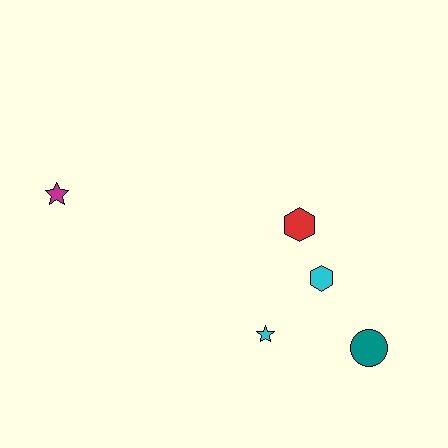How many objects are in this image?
There are 5 objects.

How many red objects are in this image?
There is 1 red object.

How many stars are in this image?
There are 2 stars.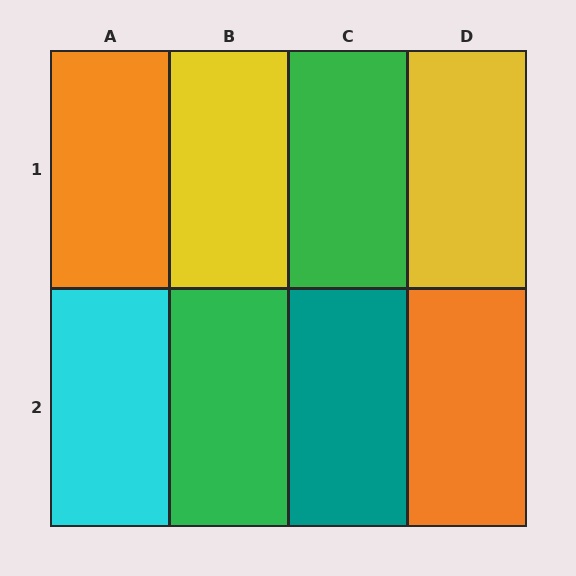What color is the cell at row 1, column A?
Orange.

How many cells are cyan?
1 cell is cyan.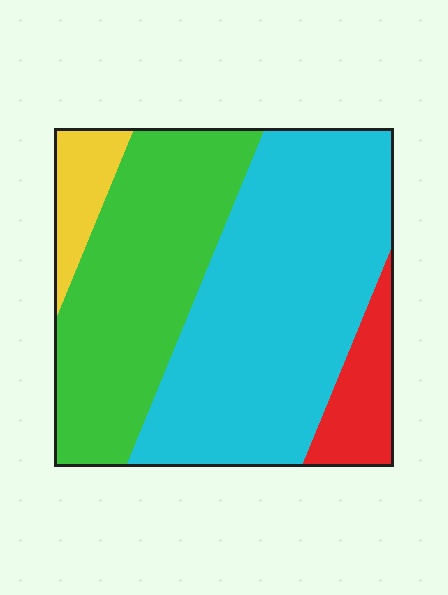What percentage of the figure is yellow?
Yellow covers about 5% of the figure.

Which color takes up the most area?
Cyan, at roughly 50%.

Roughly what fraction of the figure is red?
Red takes up about one tenth (1/10) of the figure.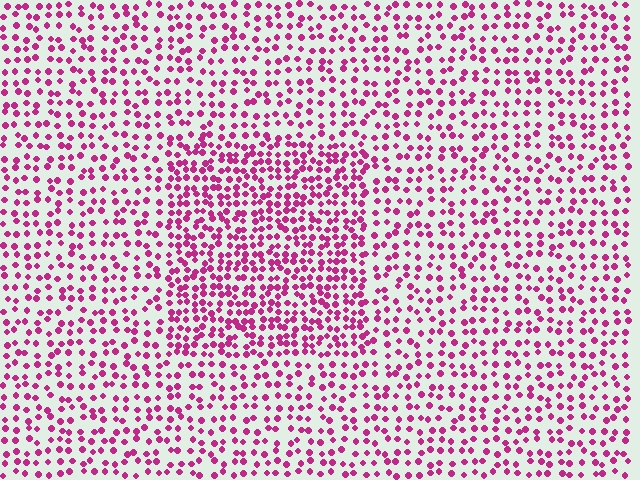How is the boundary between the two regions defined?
The boundary is defined by a change in element density (approximately 1.7x ratio). All elements are the same color, size, and shape.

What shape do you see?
I see a rectangle.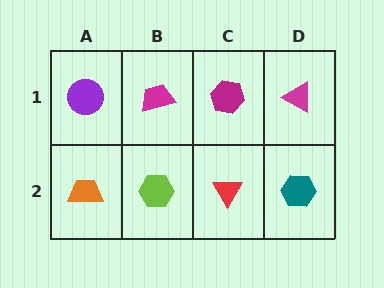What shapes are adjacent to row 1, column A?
An orange trapezoid (row 2, column A), a magenta trapezoid (row 1, column B).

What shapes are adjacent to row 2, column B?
A magenta trapezoid (row 1, column B), an orange trapezoid (row 2, column A), a red triangle (row 2, column C).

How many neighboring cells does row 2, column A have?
2.